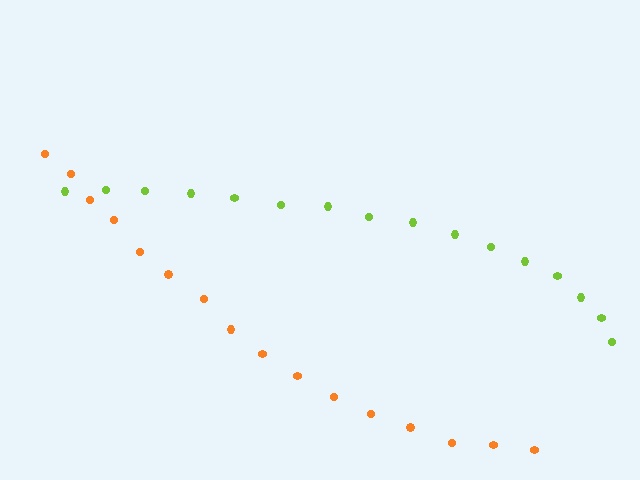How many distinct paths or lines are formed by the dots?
There are 2 distinct paths.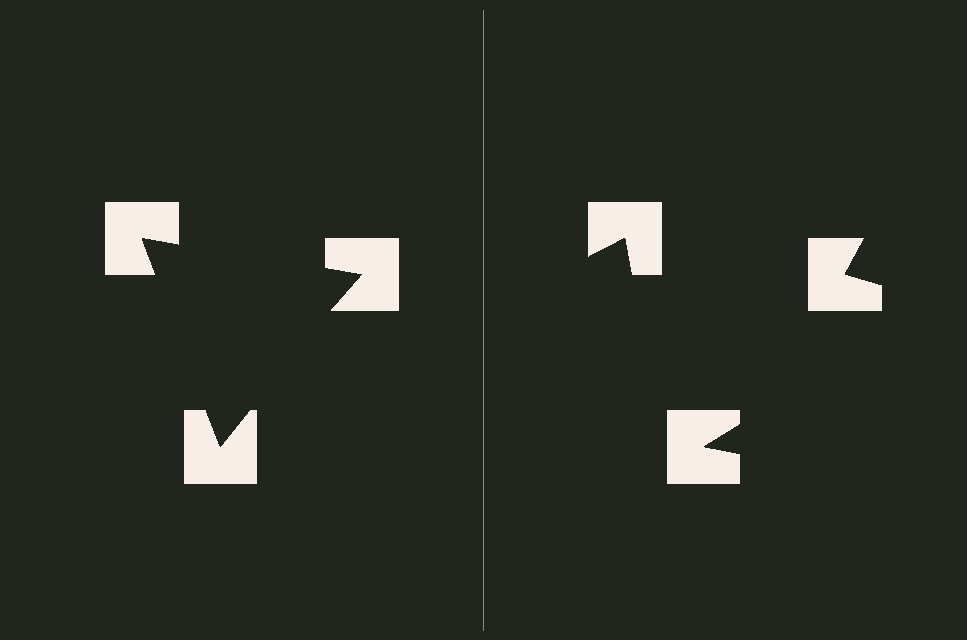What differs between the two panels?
The notched squares are positioned identically on both sides; only the wedge orientations differ. On the left they align to a triangle; on the right they are misaligned.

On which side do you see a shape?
An illusory triangle appears on the left side. On the right side the wedge cuts are rotated, so no coherent shape forms.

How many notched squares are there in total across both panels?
6 — 3 on each side.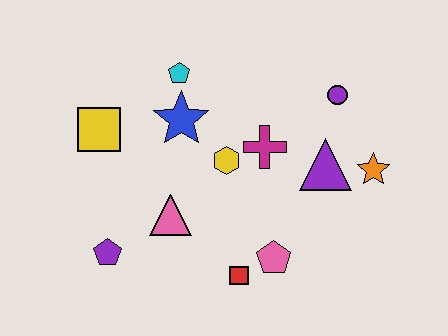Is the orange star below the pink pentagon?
No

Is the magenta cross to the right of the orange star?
No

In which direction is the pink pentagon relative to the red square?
The pink pentagon is to the right of the red square.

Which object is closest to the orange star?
The purple triangle is closest to the orange star.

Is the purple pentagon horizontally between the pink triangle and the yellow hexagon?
No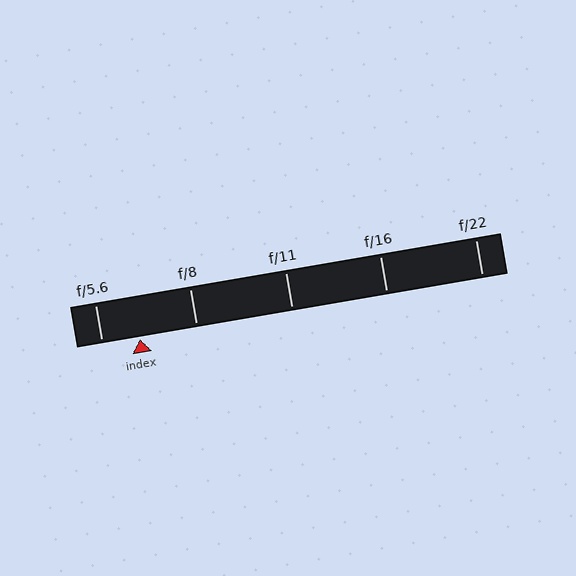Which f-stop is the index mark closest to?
The index mark is closest to f/5.6.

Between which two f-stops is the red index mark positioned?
The index mark is between f/5.6 and f/8.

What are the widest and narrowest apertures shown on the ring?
The widest aperture shown is f/5.6 and the narrowest is f/22.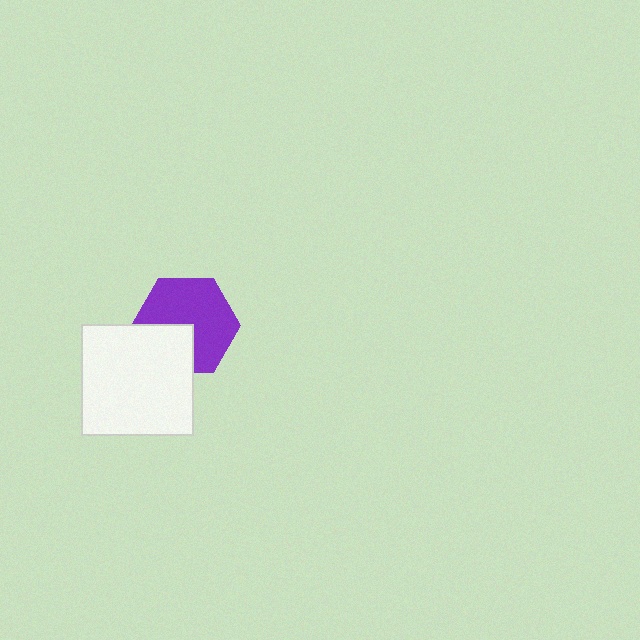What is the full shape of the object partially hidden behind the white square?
The partially hidden object is a purple hexagon.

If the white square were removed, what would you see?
You would see the complete purple hexagon.